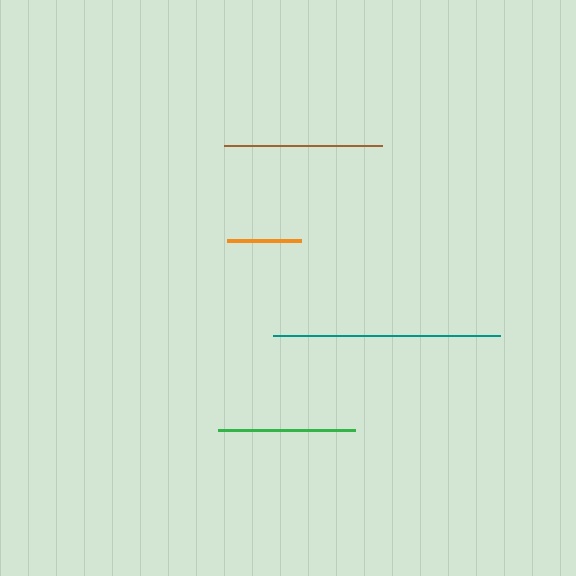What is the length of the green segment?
The green segment is approximately 137 pixels long.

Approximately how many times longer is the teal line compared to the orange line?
The teal line is approximately 3.1 times the length of the orange line.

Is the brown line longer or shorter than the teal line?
The teal line is longer than the brown line.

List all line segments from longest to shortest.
From longest to shortest: teal, brown, green, orange.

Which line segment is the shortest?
The orange line is the shortest at approximately 74 pixels.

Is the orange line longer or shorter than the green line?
The green line is longer than the orange line.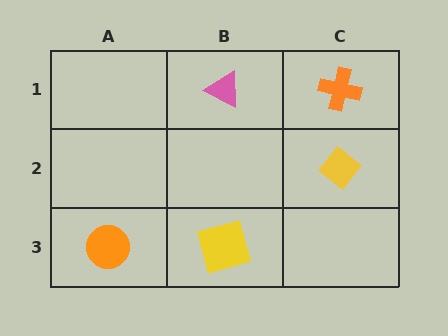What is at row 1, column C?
An orange cross.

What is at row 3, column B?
A yellow square.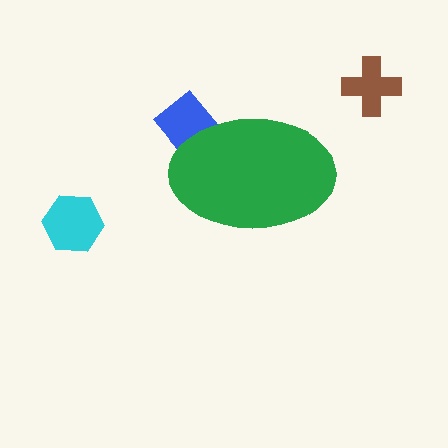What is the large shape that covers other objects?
A green ellipse.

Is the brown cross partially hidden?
No, the brown cross is fully visible.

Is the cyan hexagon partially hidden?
No, the cyan hexagon is fully visible.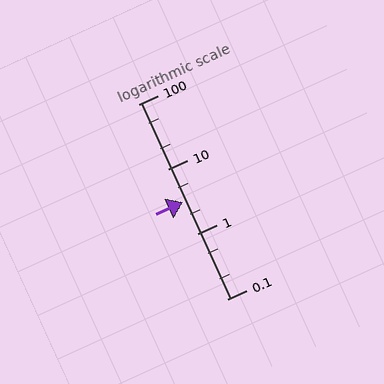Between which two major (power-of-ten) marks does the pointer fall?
The pointer is between 1 and 10.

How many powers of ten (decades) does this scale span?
The scale spans 3 decades, from 0.1 to 100.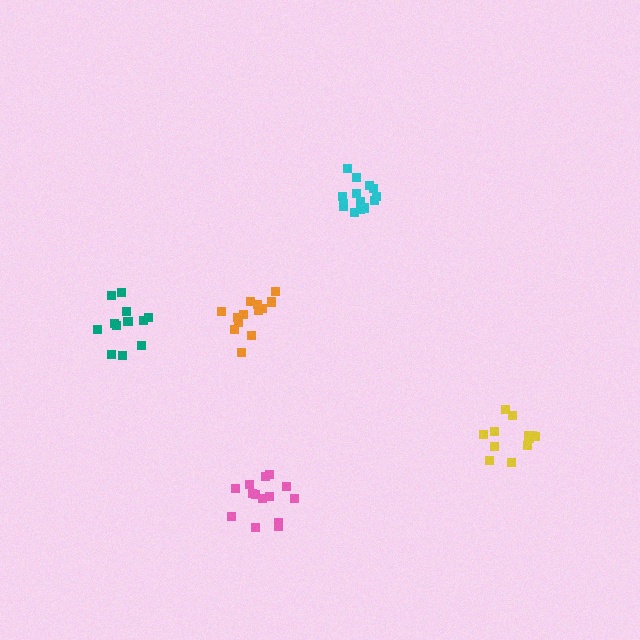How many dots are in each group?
Group 1: 13 dots, Group 2: 13 dots, Group 3: 14 dots, Group 4: 12 dots, Group 5: 14 dots (66 total).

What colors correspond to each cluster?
The clusters are colored: orange, yellow, pink, teal, cyan.